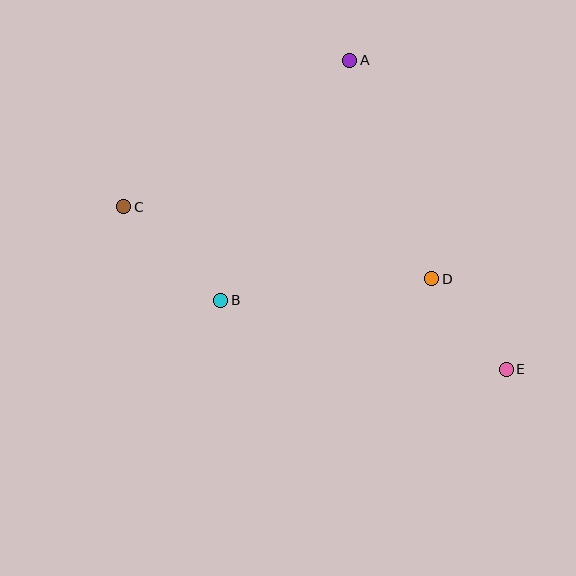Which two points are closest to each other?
Points D and E are closest to each other.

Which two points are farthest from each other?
Points C and E are farthest from each other.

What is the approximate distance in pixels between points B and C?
The distance between B and C is approximately 135 pixels.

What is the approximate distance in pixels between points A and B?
The distance between A and B is approximately 272 pixels.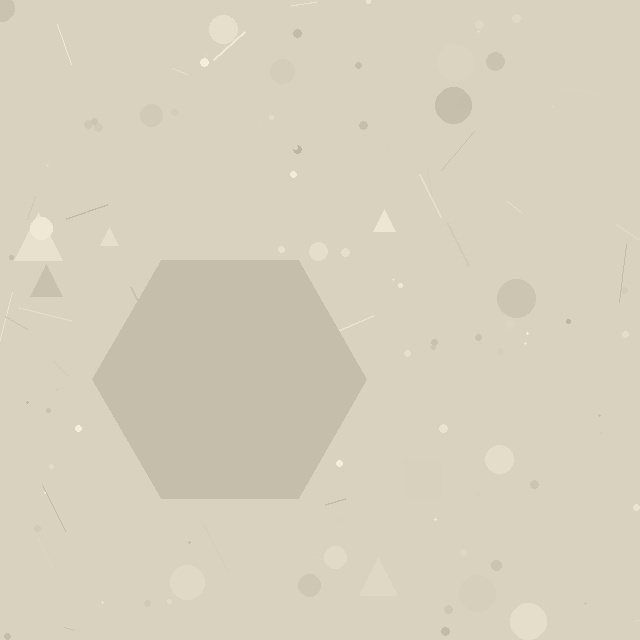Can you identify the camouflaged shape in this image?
The camouflaged shape is a hexagon.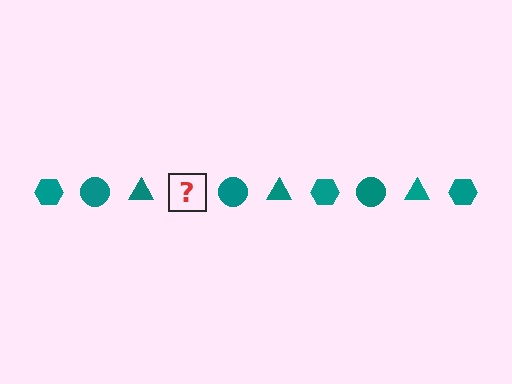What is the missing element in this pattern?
The missing element is a teal hexagon.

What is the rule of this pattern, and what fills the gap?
The rule is that the pattern cycles through hexagon, circle, triangle shapes in teal. The gap should be filled with a teal hexagon.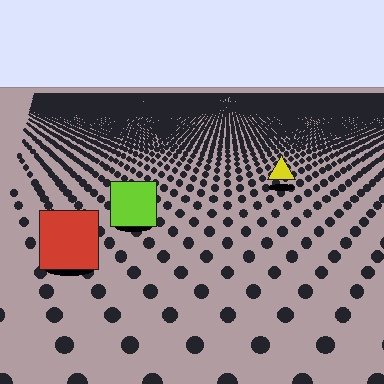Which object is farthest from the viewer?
The yellow triangle is farthest from the viewer. It appears smaller and the ground texture around it is denser.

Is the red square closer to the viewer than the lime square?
Yes. The red square is closer — you can tell from the texture gradient: the ground texture is coarser near it.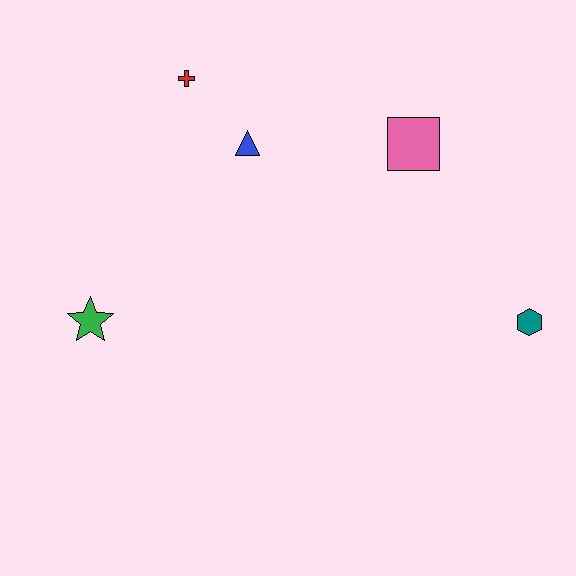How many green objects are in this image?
There is 1 green object.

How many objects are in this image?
There are 5 objects.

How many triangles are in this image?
There is 1 triangle.